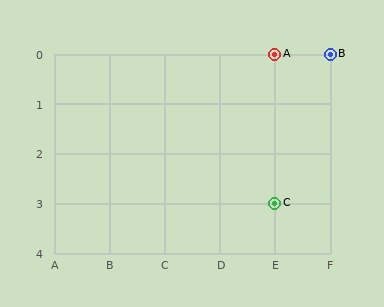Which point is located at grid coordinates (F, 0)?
Point B is at (F, 0).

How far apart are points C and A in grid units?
Points C and A are 3 rows apart.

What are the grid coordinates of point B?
Point B is at grid coordinates (F, 0).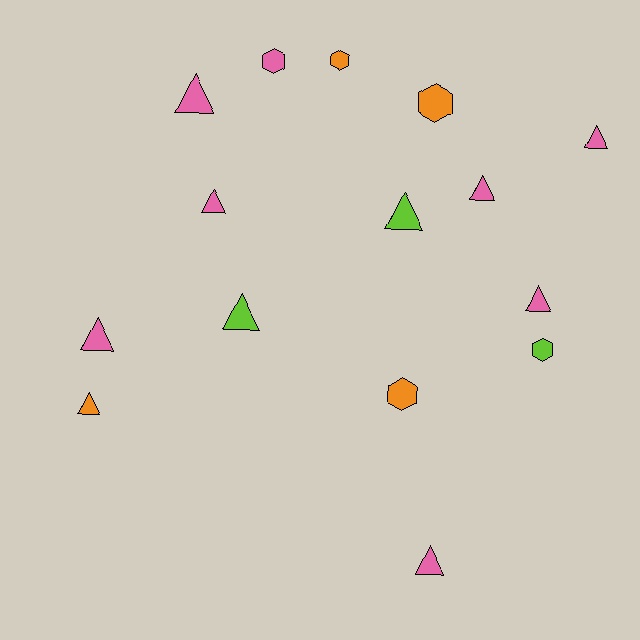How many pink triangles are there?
There are 7 pink triangles.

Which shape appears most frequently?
Triangle, with 10 objects.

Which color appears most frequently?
Pink, with 8 objects.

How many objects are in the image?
There are 15 objects.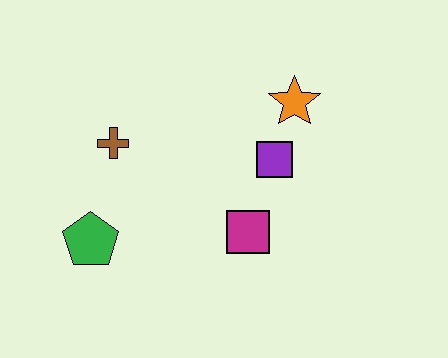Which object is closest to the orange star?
The purple square is closest to the orange star.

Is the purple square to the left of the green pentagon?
No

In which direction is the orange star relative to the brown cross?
The orange star is to the right of the brown cross.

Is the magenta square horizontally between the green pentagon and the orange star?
Yes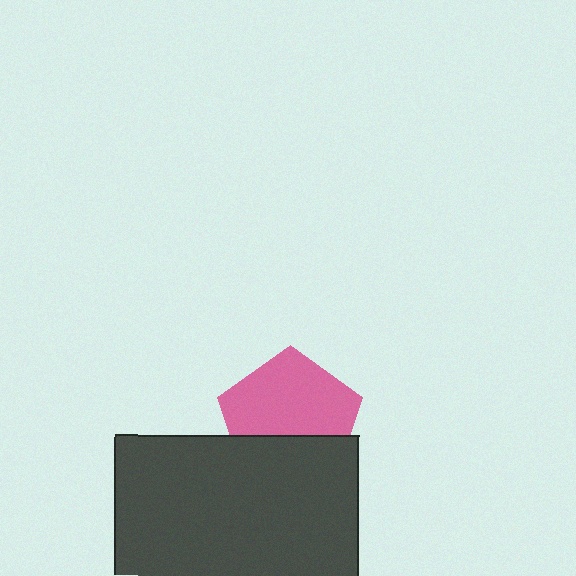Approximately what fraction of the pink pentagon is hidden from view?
Roughly 36% of the pink pentagon is hidden behind the dark gray rectangle.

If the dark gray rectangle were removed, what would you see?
You would see the complete pink pentagon.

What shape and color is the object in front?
The object in front is a dark gray rectangle.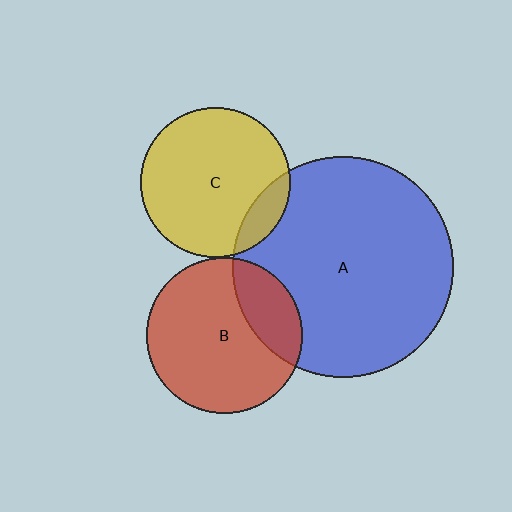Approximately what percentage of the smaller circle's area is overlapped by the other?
Approximately 25%.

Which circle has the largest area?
Circle A (blue).